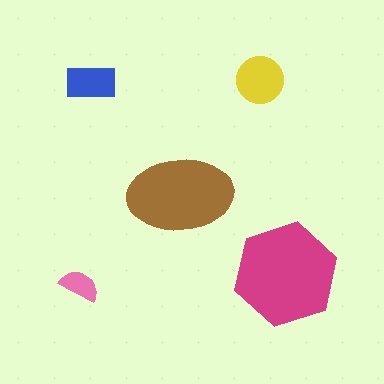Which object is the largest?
The magenta hexagon.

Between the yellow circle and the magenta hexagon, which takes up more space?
The magenta hexagon.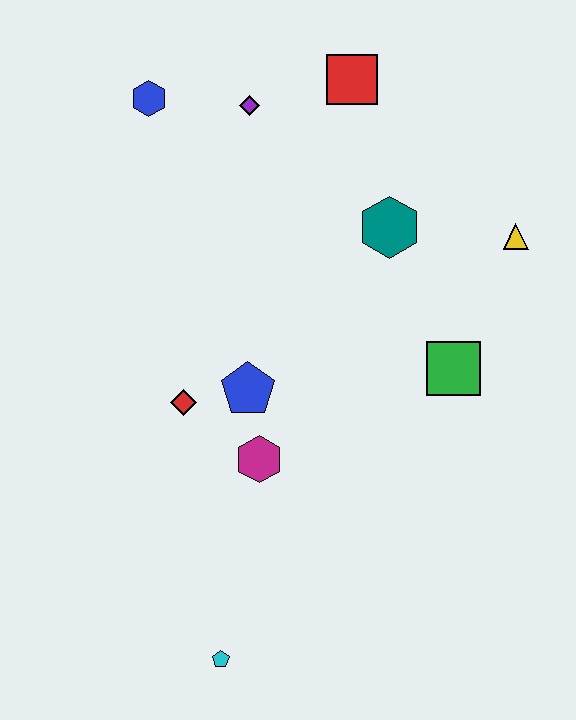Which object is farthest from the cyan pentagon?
The red square is farthest from the cyan pentagon.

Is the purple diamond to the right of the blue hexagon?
Yes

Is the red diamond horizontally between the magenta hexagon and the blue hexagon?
Yes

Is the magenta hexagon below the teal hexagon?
Yes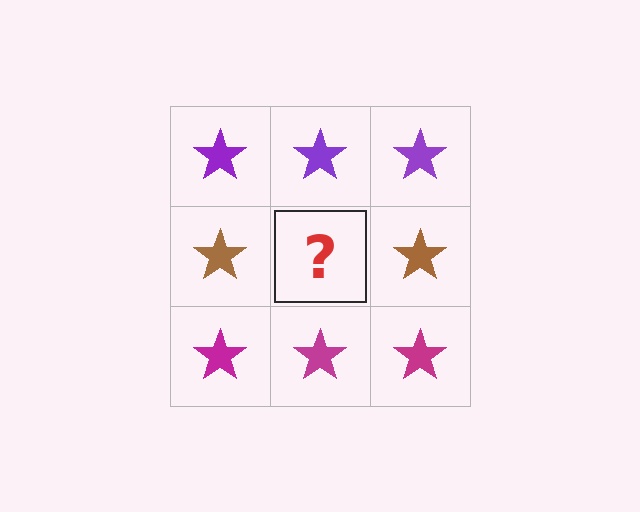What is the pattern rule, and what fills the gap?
The rule is that each row has a consistent color. The gap should be filled with a brown star.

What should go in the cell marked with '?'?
The missing cell should contain a brown star.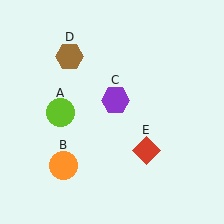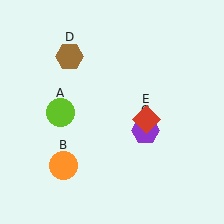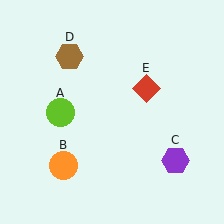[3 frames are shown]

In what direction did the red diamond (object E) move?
The red diamond (object E) moved up.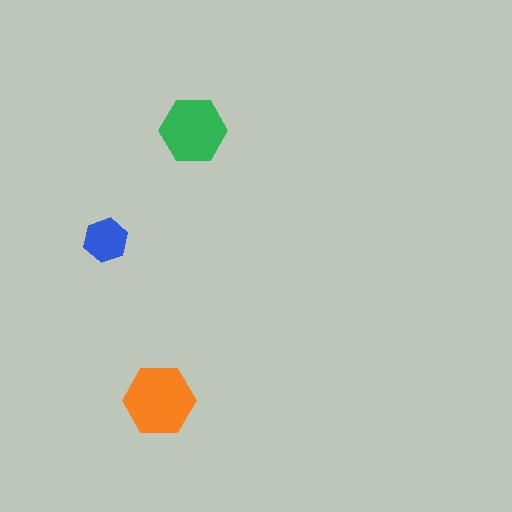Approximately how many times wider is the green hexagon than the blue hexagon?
About 1.5 times wider.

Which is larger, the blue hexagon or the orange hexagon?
The orange one.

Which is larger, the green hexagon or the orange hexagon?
The orange one.